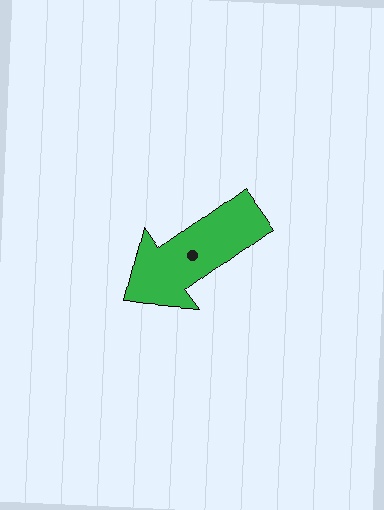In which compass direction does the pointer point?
Southwest.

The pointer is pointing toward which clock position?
Roughly 8 o'clock.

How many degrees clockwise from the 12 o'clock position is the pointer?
Approximately 234 degrees.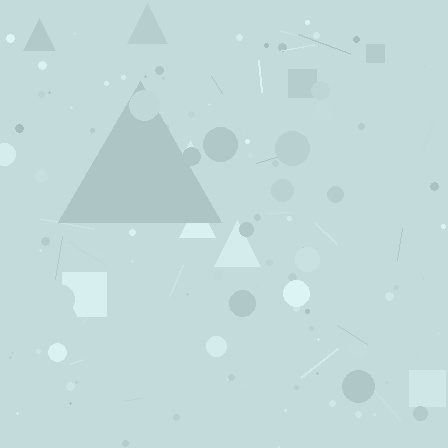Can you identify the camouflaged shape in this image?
The camouflaged shape is a triangle.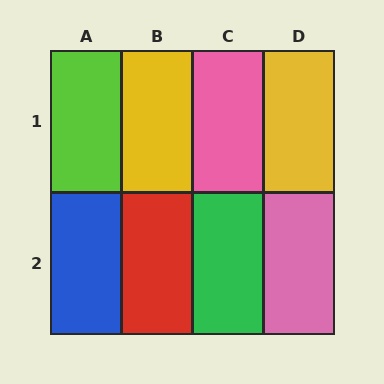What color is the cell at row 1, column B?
Yellow.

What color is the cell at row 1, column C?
Pink.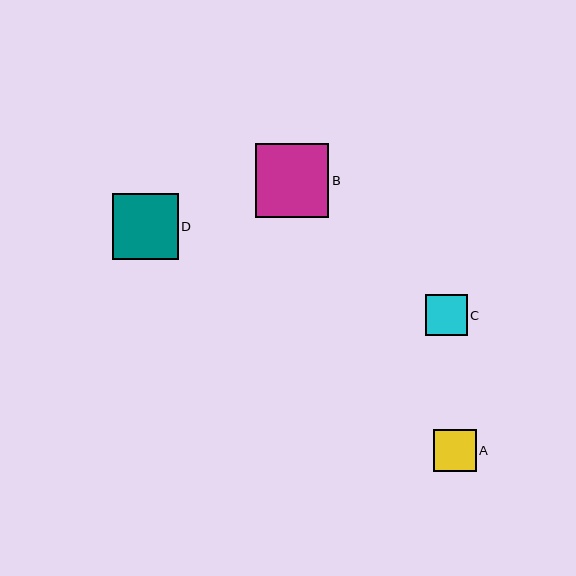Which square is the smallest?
Square C is the smallest with a size of approximately 41 pixels.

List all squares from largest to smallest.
From largest to smallest: B, D, A, C.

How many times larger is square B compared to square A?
Square B is approximately 1.7 times the size of square A.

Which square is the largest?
Square B is the largest with a size of approximately 74 pixels.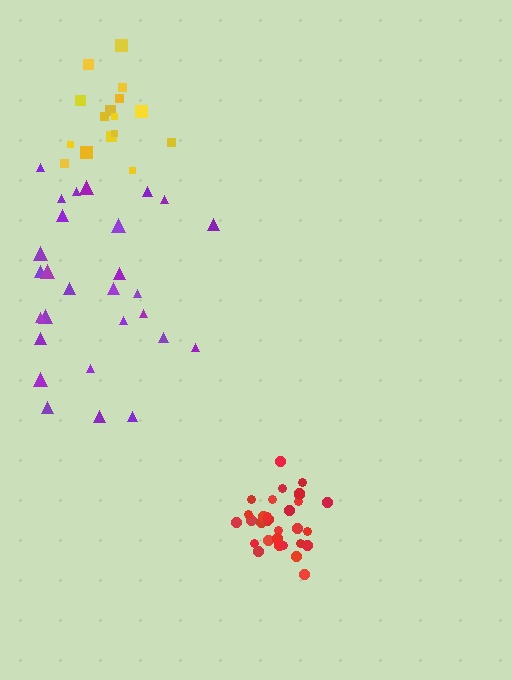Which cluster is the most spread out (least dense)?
Purple.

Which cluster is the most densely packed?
Red.